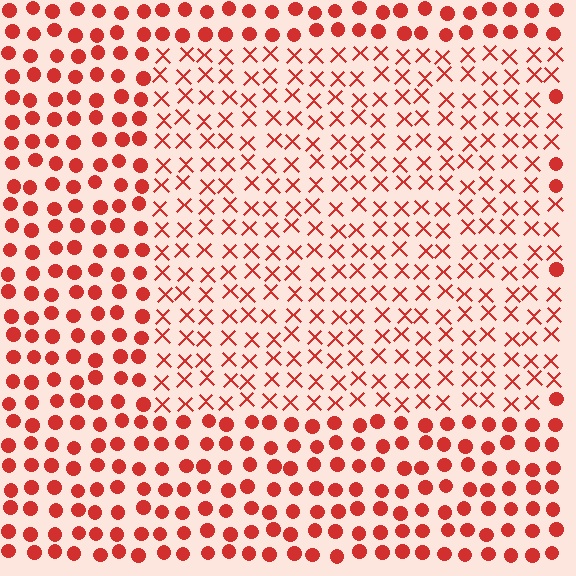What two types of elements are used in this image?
The image uses X marks inside the rectangle region and circles outside it.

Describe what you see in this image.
The image is filled with small red elements arranged in a uniform grid. A rectangle-shaped region contains X marks, while the surrounding area contains circles. The boundary is defined purely by the change in element shape.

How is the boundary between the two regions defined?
The boundary is defined by a change in element shape: X marks inside vs. circles outside. All elements share the same color and spacing.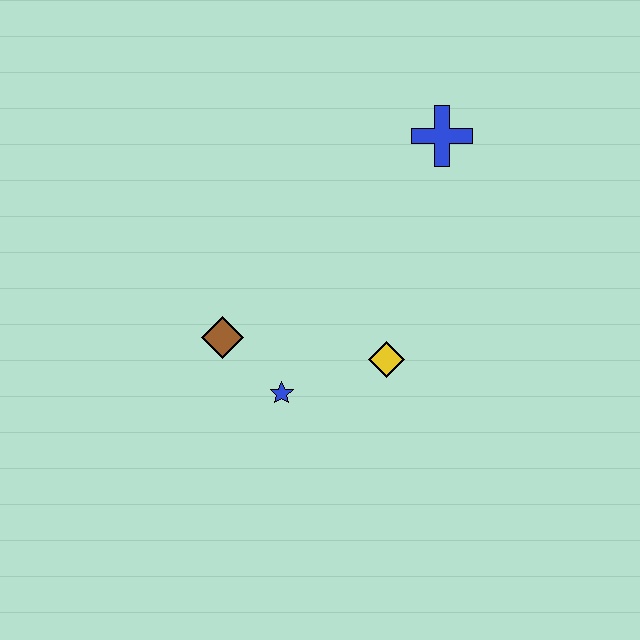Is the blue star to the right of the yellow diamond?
No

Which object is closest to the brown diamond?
The blue star is closest to the brown diamond.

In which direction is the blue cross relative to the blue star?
The blue cross is above the blue star.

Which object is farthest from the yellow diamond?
The blue cross is farthest from the yellow diamond.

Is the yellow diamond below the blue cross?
Yes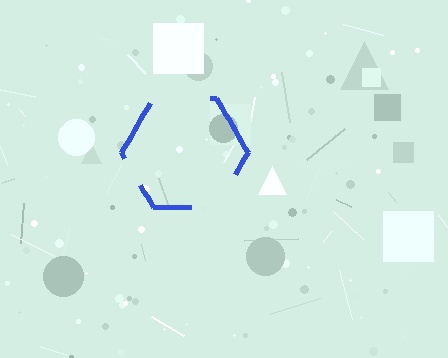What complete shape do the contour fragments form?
The contour fragments form a hexagon.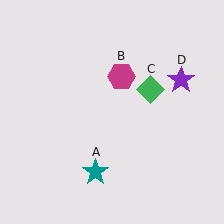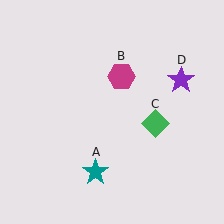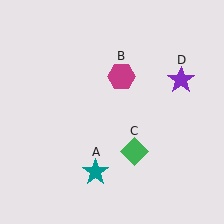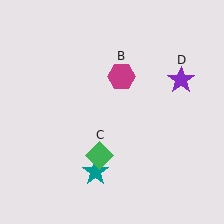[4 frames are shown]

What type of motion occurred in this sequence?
The green diamond (object C) rotated clockwise around the center of the scene.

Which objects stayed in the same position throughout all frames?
Teal star (object A) and magenta hexagon (object B) and purple star (object D) remained stationary.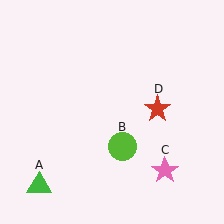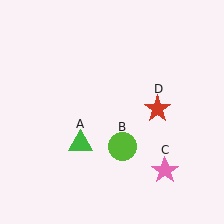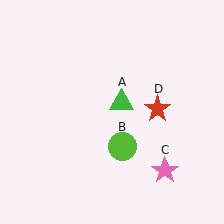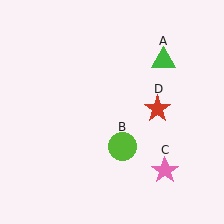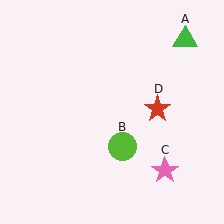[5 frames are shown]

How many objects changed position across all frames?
1 object changed position: green triangle (object A).